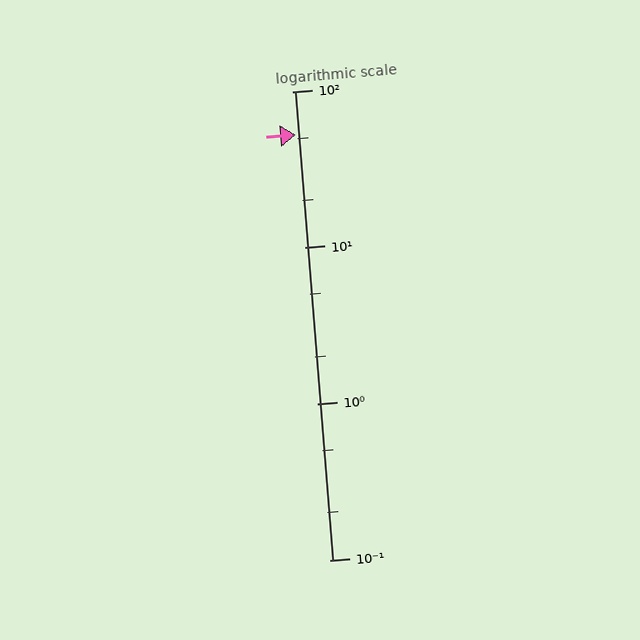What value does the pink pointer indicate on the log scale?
The pointer indicates approximately 53.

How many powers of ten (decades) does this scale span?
The scale spans 3 decades, from 0.1 to 100.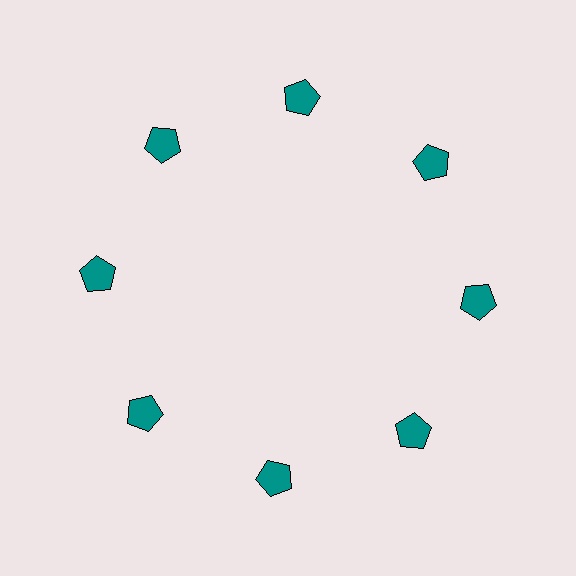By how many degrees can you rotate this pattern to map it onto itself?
The pattern maps onto itself every 45 degrees of rotation.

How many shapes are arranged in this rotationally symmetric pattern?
There are 8 shapes, arranged in 8 groups of 1.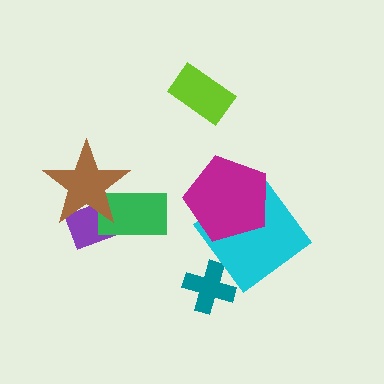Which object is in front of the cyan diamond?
The magenta pentagon is in front of the cyan diamond.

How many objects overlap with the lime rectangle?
0 objects overlap with the lime rectangle.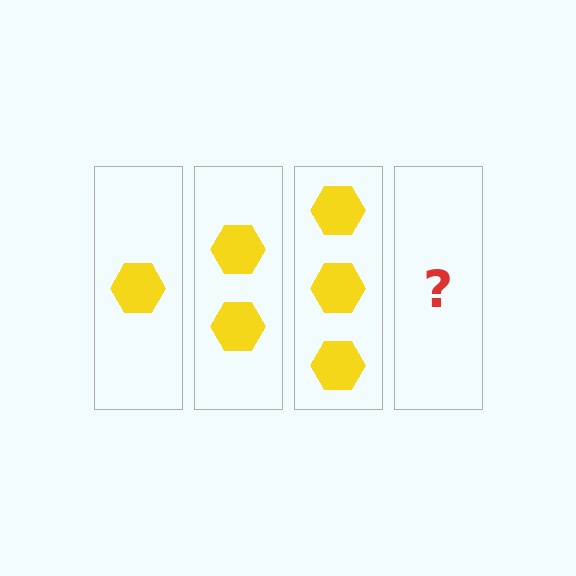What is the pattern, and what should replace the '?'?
The pattern is that each step adds one more hexagon. The '?' should be 4 hexagons.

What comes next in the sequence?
The next element should be 4 hexagons.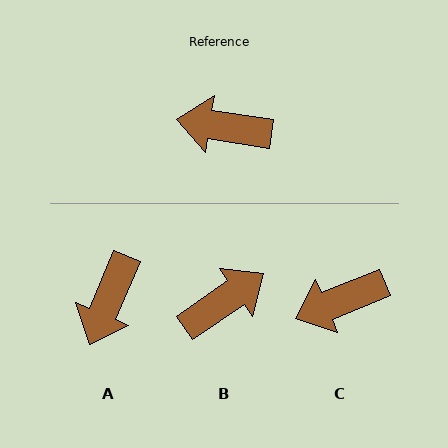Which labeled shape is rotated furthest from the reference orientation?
B, about 137 degrees away.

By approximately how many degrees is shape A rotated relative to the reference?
Approximately 75 degrees counter-clockwise.